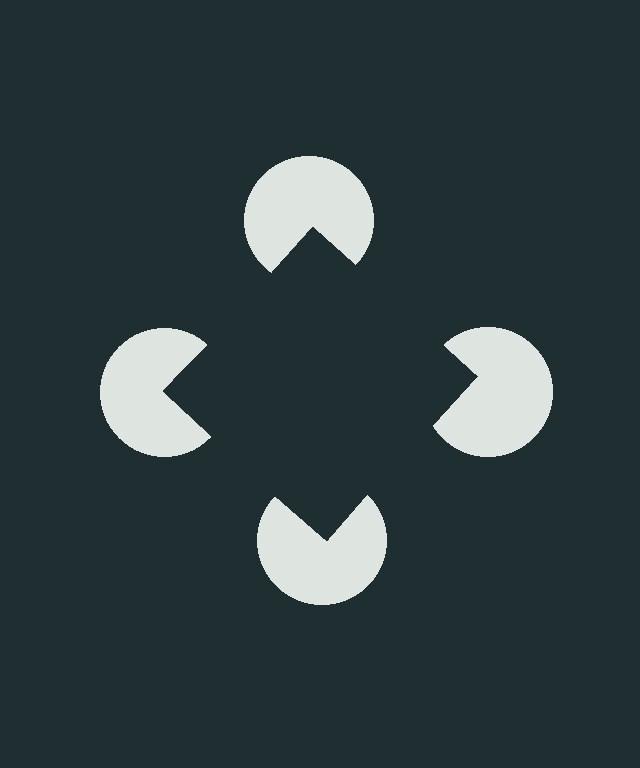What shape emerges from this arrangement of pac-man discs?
An illusory square — its edges are inferred from the aligned wedge cuts in the pac-man discs, not physically drawn.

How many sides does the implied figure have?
4 sides.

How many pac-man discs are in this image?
There are 4 — one at each vertex of the illusory square.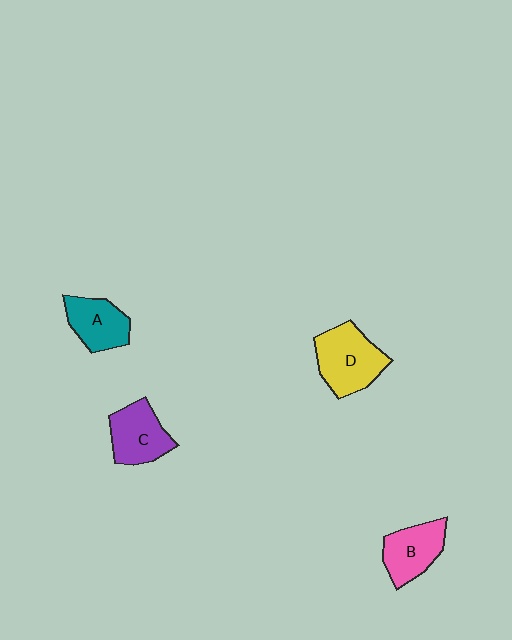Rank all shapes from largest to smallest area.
From largest to smallest: D (yellow), C (purple), B (pink), A (teal).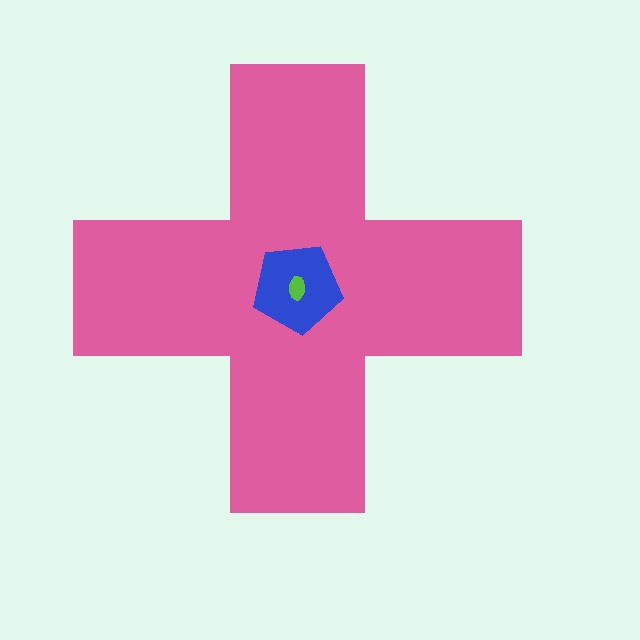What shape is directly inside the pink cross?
The blue pentagon.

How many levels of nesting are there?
3.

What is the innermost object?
The lime ellipse.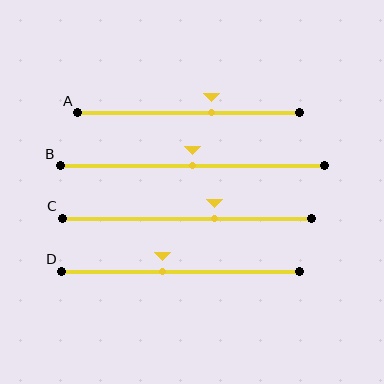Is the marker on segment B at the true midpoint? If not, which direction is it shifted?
Yes, the marker on segment B is at the true midpoint.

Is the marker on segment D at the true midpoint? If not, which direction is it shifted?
No, the marker on segment D is shifted to the left by about 7% of the segment length.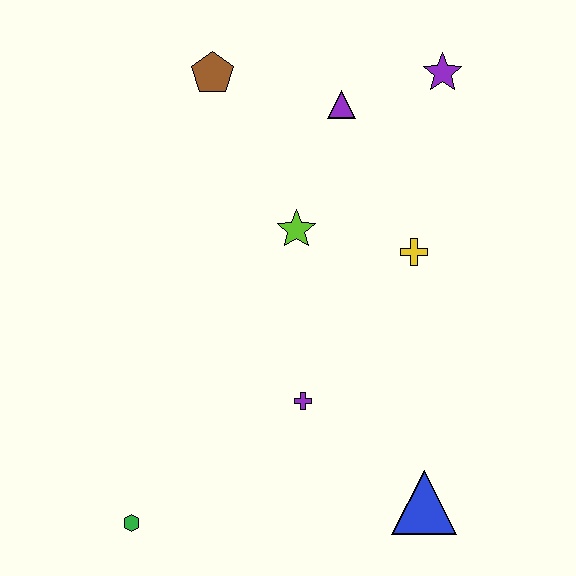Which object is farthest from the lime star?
The green hexagon is farthest from the lime star.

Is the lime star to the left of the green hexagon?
No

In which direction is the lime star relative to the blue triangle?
The lime star is above the blue triangle.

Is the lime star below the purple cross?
No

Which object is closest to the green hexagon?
The purple cross is closest to the green hexagon.